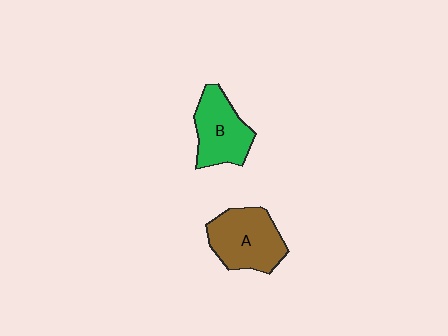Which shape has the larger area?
Shape A (brown).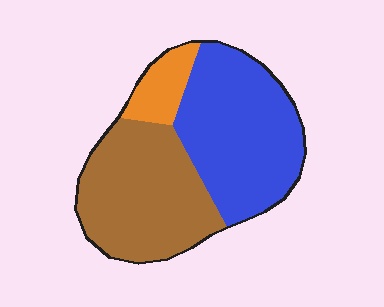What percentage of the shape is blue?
Blue takes up about one half (1/2) of the shape.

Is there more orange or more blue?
Blue.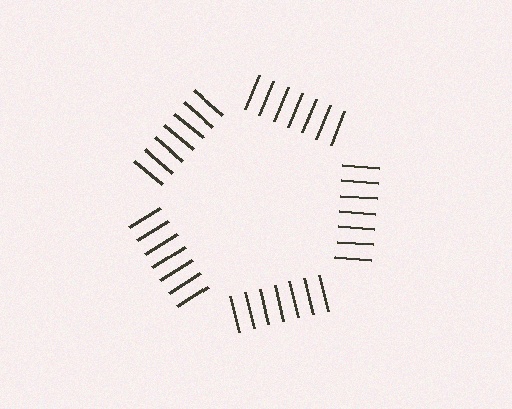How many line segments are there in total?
35 — 7 along each of the 5 edges.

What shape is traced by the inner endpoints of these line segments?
An illusory pentagon — the line segments terminate on its edges but no continuous stroke is drawn.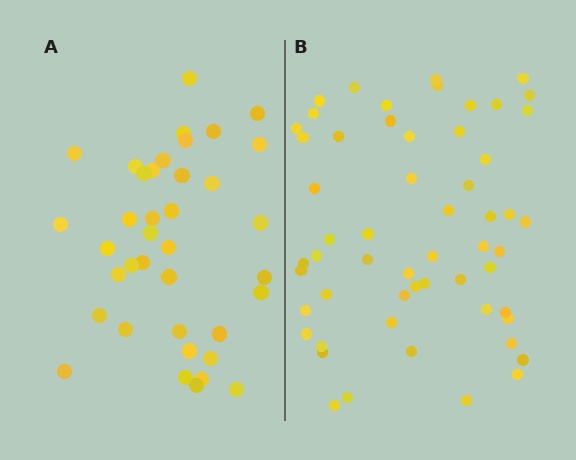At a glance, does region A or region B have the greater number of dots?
Region B (the right region) has more dots.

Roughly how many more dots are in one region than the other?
Region B has approximately 20 more dots than region A.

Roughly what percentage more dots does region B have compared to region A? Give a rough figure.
About 45% more.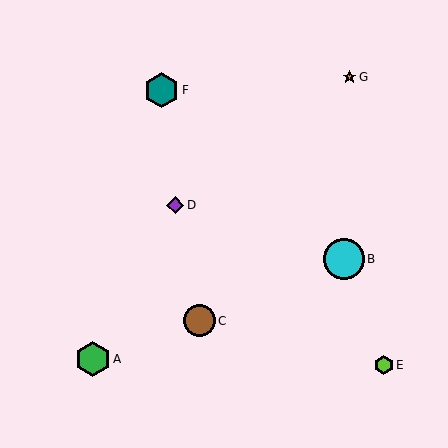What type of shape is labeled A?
Shape A is a green hexagon.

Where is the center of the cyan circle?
The center of the cyan circle is at (344, 259).